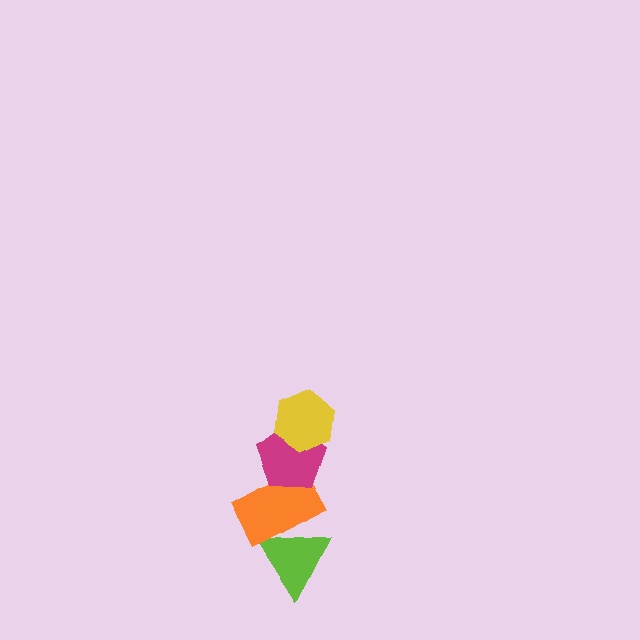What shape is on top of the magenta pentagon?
The yellow hexagon is on top of the magenta pentagon.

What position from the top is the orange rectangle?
The orange rectangle is 3rd from the top.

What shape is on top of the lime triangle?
The orange rectangle is on top of the lime triangle.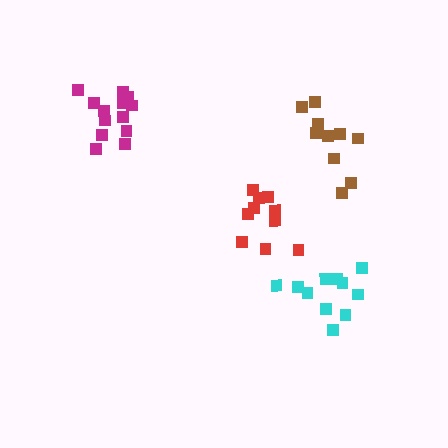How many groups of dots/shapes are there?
There are 4 groups.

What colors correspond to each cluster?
The clusters are colored: brown, red, magenta, cyan.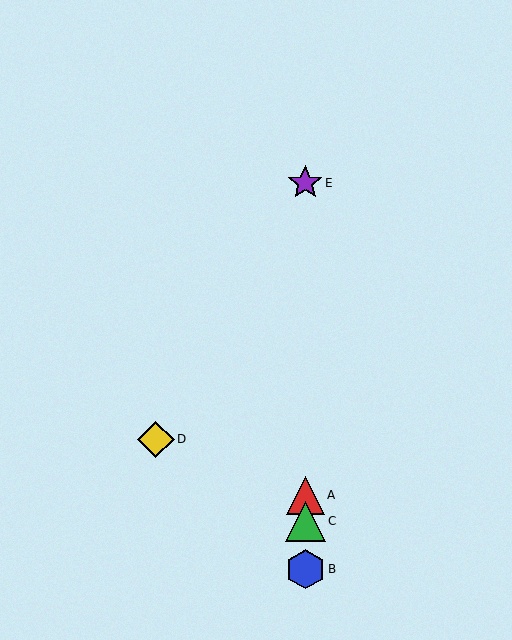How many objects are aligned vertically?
4 objects (A, B, C, E) are aligned vertically.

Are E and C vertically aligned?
Yes, both are at x≈305.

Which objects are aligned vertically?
Objects A, B, C, E are aligned vertically.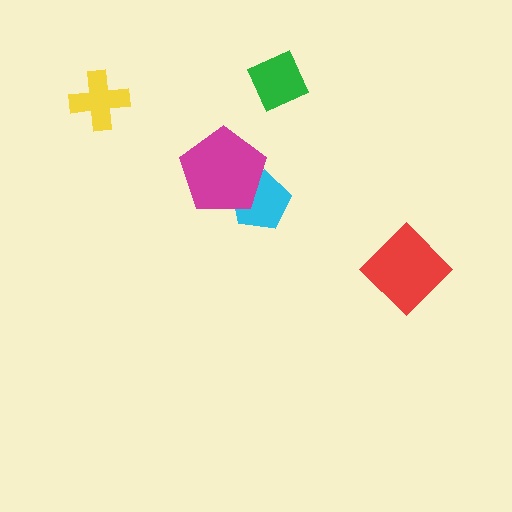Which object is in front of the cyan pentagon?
The magenta pentagon is in front of the cyan pentagon.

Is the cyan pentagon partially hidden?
Yes, it is partially covered by another shape.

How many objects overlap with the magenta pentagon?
1 object overlaps with the magenta pentagon.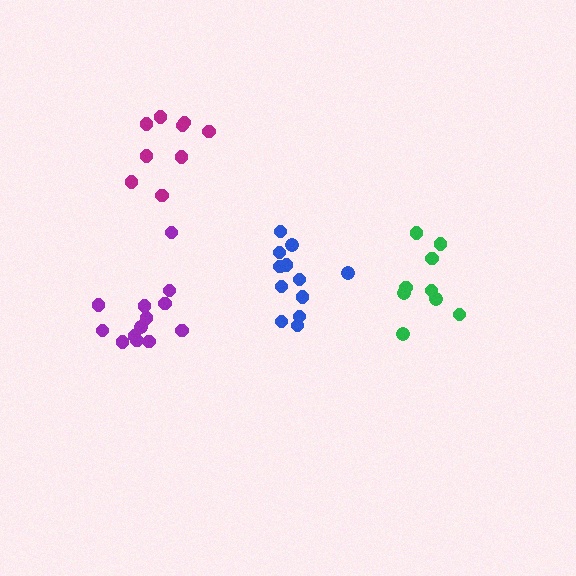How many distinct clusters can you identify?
There are 4 distinct clusters.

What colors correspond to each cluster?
The clusters are colored: green, magenta, blue, purple.